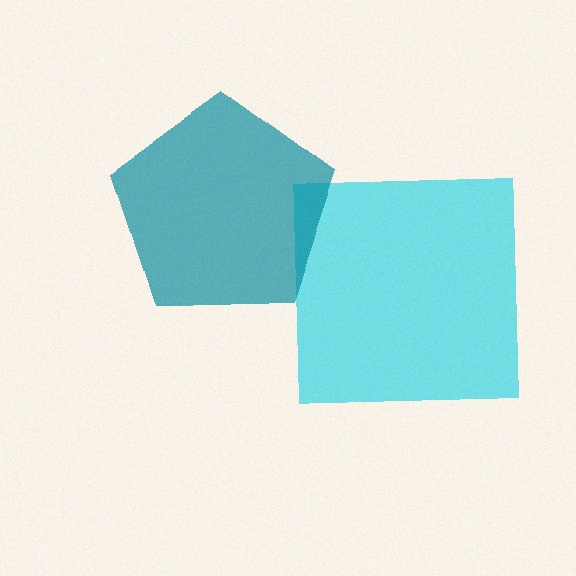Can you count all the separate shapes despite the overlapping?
Yes, there are 2 separate shapes.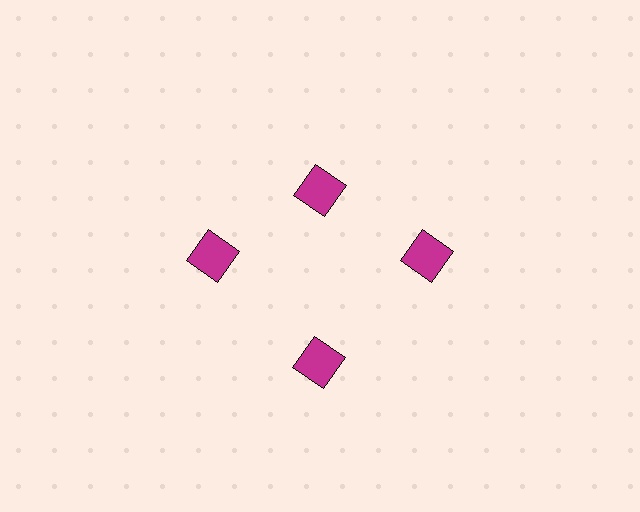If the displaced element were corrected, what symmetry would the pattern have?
It would have 4-fold rotational symmetry — the pattern would map onto itself every 90 degrees.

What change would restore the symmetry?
The symmetry would be restored by moving it outward, back onto the ring so that all 4 squares sit at equal angles and equal distance from the center.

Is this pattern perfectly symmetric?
No. The 4 magenta squares are arranged in a ring, but one element near the 12 o'clock position is pulled inward toward the center, breaking the 4-fold rotational symmetry.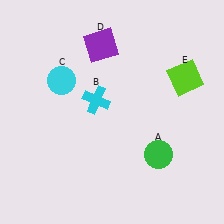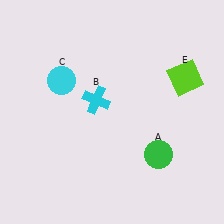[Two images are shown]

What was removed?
The purple square (D) was removed in Image 2.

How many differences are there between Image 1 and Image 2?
There is 1 difference between the two images.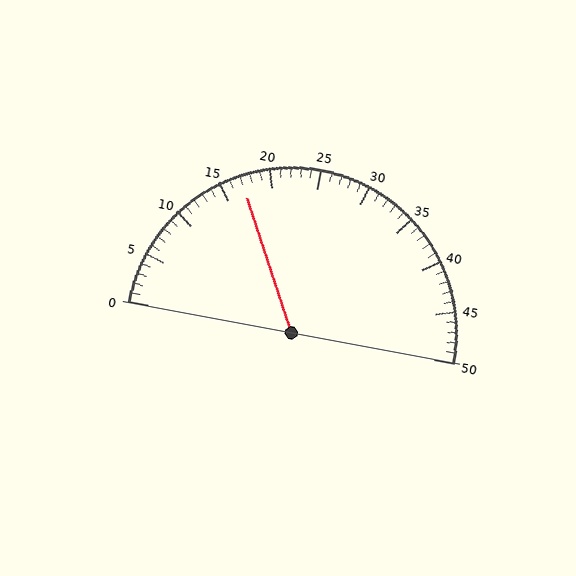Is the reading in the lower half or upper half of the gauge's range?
The reading is in the lower half of the range (0 to 50).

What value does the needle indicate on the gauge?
The needle indicates approximately 17.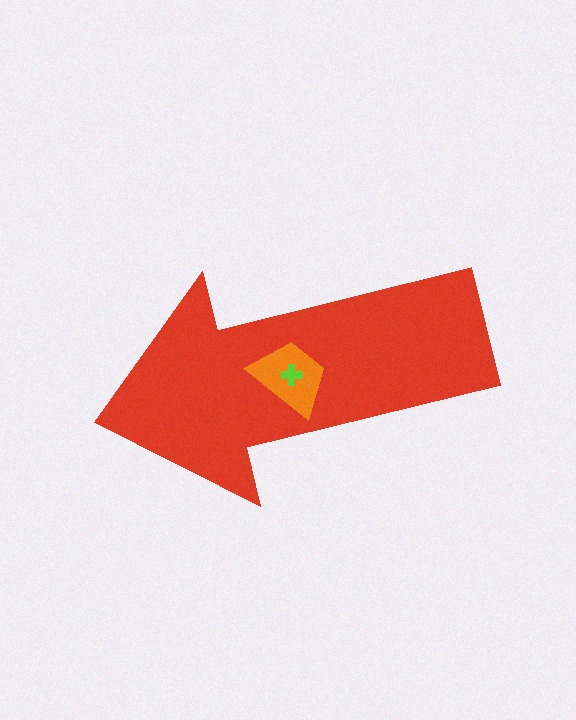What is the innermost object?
The lime cross.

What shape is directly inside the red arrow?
The orange trapezoid.